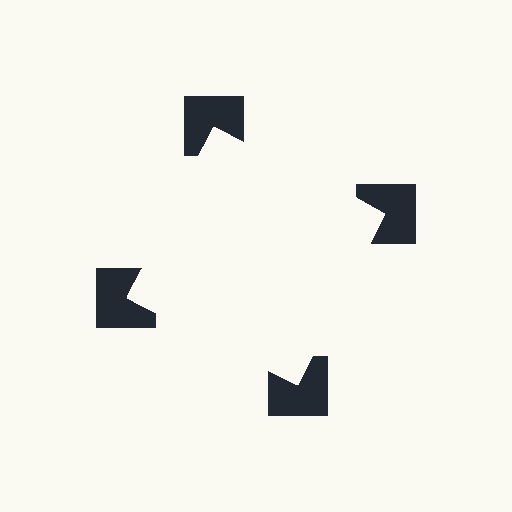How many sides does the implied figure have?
4 sides.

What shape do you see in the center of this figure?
An illusory square — its edges are inferred from the aligned wedge cuts in the notched squares, not physically drawn.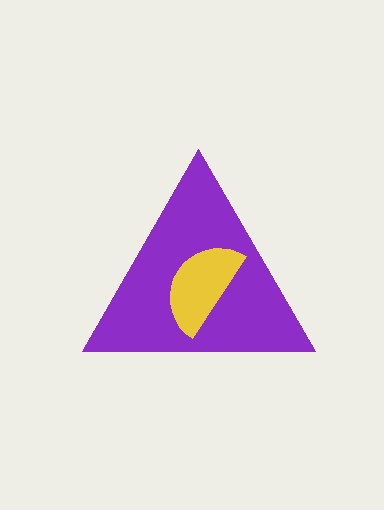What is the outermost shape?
The purple triangle.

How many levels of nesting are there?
2.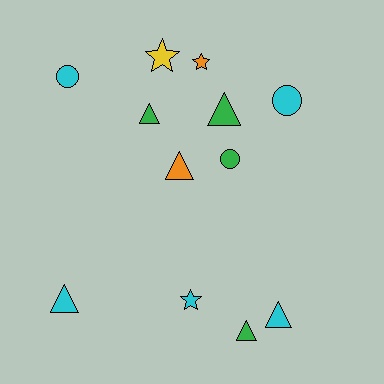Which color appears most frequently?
Cyan, with 5 objects.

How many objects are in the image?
There are 12 objects.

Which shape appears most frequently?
Triangle, with 6 objects.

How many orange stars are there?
There is 1 orange star.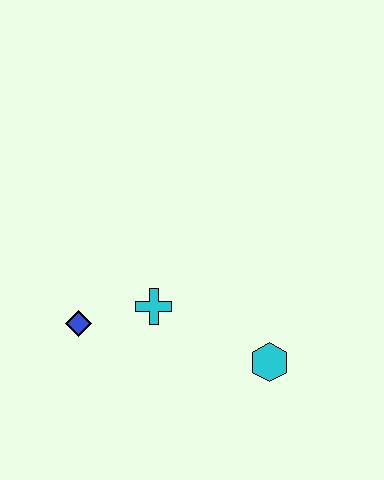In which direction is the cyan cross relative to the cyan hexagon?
The cyan cross is to the left of the cyan hexagon.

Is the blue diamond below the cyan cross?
Yes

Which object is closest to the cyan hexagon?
The cyan cross is closest to the cyan hexagon.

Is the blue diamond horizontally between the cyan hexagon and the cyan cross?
No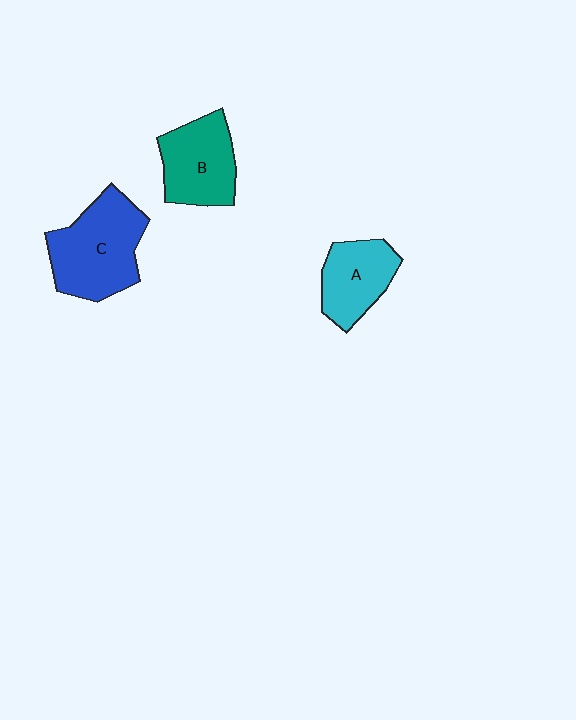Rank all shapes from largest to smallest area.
From largest to smallest: C (blue), B (teal), A (cyan).